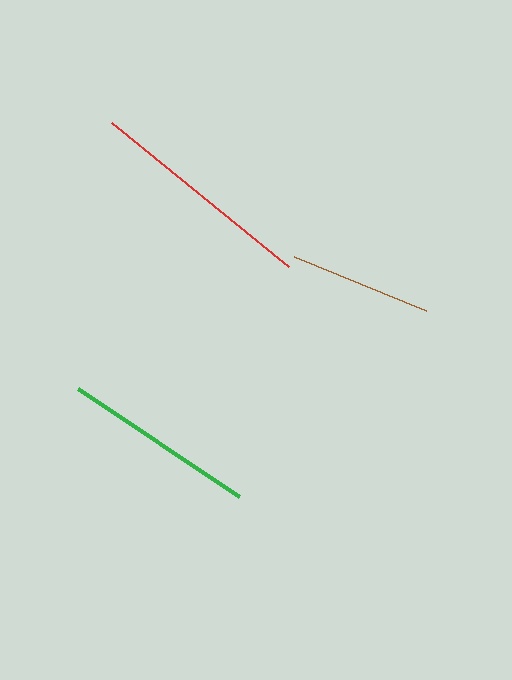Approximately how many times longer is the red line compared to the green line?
The red line is approximately 1.2 times the length of the green line.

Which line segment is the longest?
The red line is the longest at approximately 228 pixels.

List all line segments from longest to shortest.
From longest to shortest: red, green, brown.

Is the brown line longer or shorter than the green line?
The green line is longer than the brown line.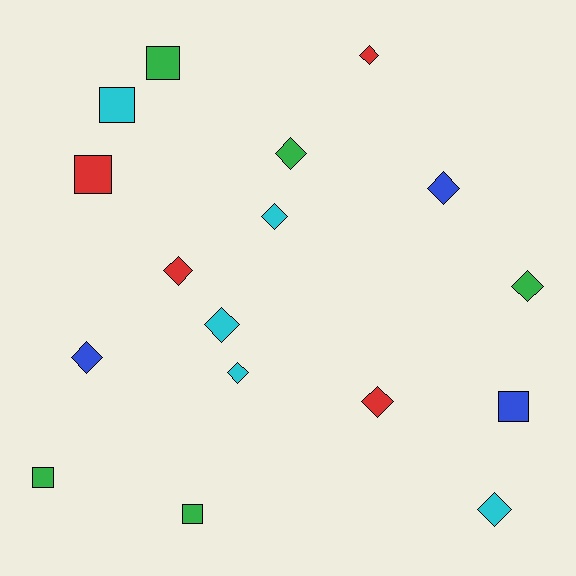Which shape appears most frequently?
Diamond, with 11 objects.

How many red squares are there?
There is 1 red square.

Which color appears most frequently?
Green, with 5 objects.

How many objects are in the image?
There are 17 objects.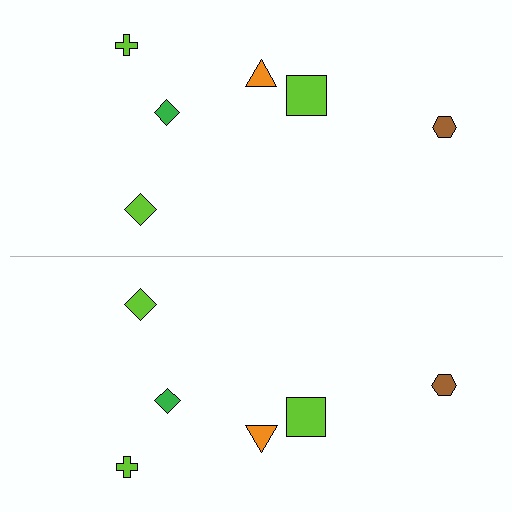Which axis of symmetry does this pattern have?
The pattern has a horizontal axis of symmetry running through the center of the image.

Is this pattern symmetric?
Yes, this pattern has bilateral (reflection) symmetry.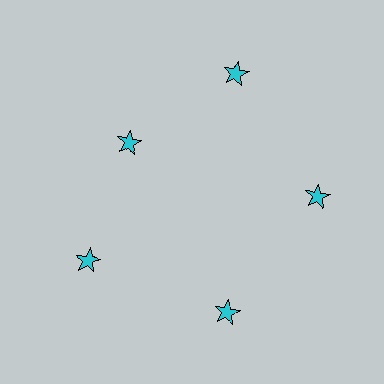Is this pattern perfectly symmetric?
No. The 5 cyan stars are arranged in a ring, but one element near the 10 o'clock position is pulled inward toward the center, breaking the 5-fold rotational symmetry.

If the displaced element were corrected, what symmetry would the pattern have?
It would have 5-fold rotational symmetry — the pattern would map onto itself every 72 degrees.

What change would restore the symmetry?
The symmetry would be restored by moving it outward, back onto the ring so that all 5 stars sit at equal angles and equal distance from the center.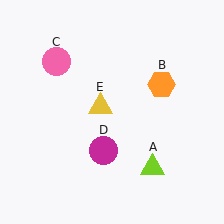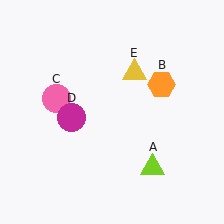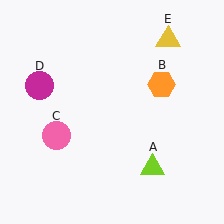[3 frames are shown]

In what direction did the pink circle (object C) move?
The pink circle (object C) moved down.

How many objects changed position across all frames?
3 objects changed position: pink circle (object C), magenta circle (object D), yellow triangle (object E).